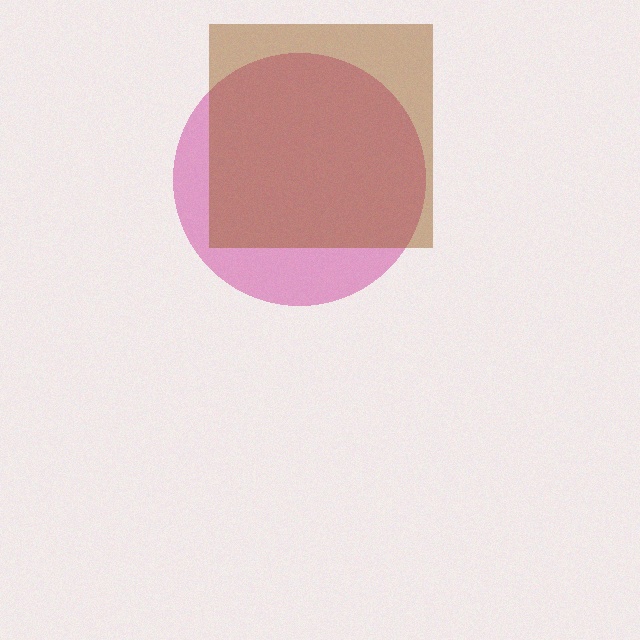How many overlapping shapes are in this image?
There are 2 overlapping shapes in the image.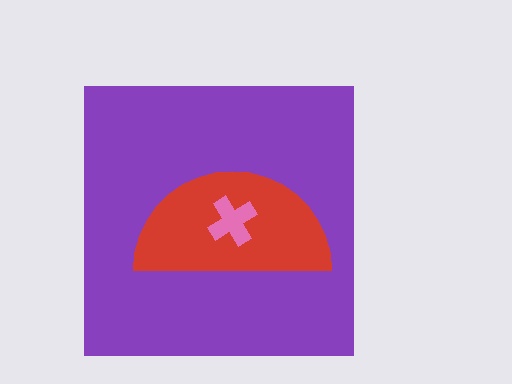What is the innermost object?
The pink cross.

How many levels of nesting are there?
3.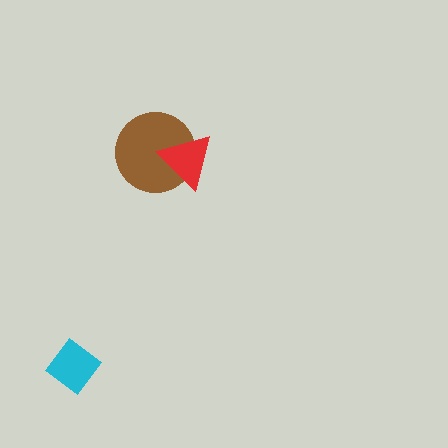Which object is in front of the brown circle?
The red triangle is in front of the brown circle.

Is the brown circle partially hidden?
Yes, it is partially covered by another shape.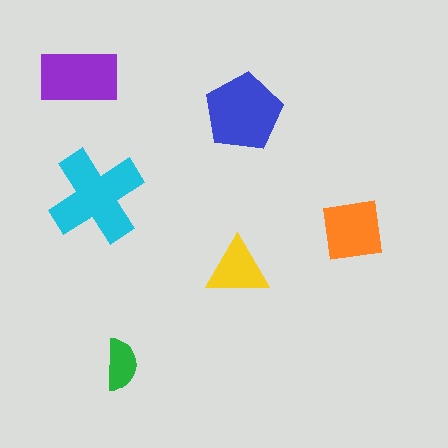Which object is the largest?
The cyan cross.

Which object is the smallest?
The green semicircle.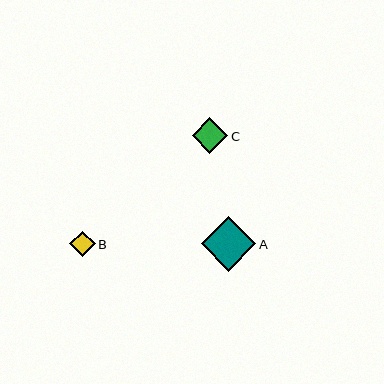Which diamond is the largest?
Diamond A is the largest with a size of approximately 55 pixels.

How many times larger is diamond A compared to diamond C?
Diamond A is approximately 1.5 times the size of diamond C.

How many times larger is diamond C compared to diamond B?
Diamond C is approximately 1.4 times the size of diamond B.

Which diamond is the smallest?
Diamond B is the smallest with a size of approximately 26 pixels.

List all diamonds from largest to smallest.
From largest to smallest: A, C, B.